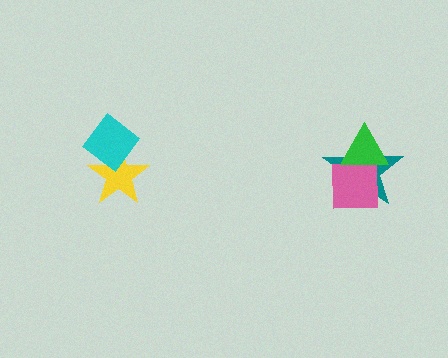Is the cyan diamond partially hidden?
No, no other shape covers it.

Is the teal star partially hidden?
Yes, it is partially covered by another shape.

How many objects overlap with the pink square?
2 objects overlap with the pink square.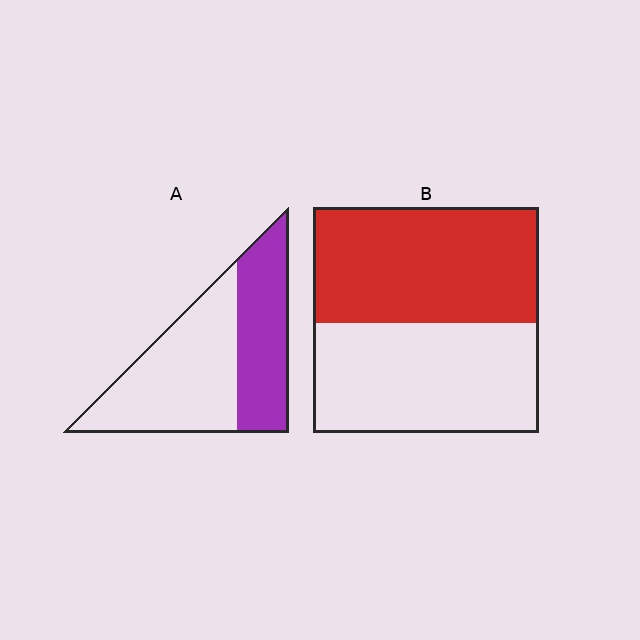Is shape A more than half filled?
No.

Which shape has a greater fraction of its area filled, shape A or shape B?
Shape B.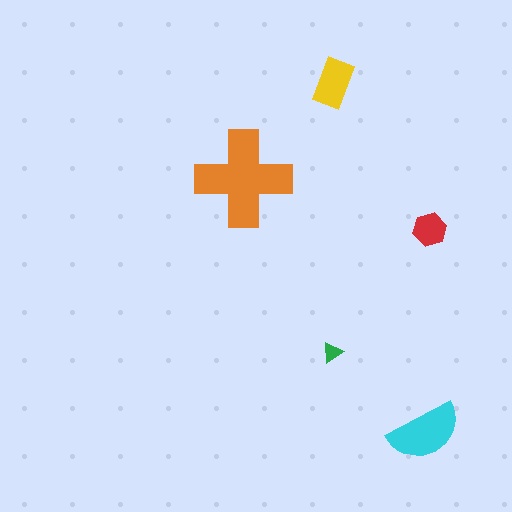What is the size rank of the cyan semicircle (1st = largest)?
2nd.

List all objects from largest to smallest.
The orange cross, the cyan semicircle, the yellow rectangle, the red hexagon, the green triangle.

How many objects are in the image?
There are 5 objects in the image.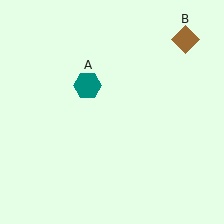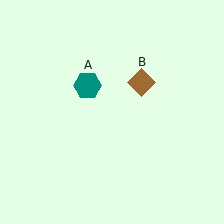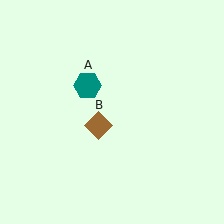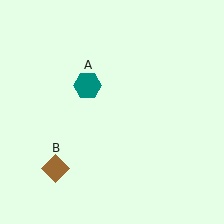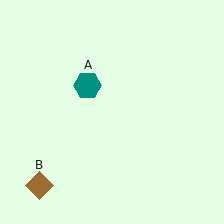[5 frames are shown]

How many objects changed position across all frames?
1 object changed position: brown diamond (object B).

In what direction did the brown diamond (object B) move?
The brown diamond (object B) moved down and to the left.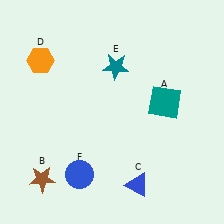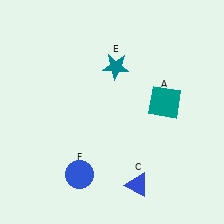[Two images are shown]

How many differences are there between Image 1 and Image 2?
There are 2 differences between the two images.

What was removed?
The orange hexagon (D), the brown star (B) were removed in Image 2.